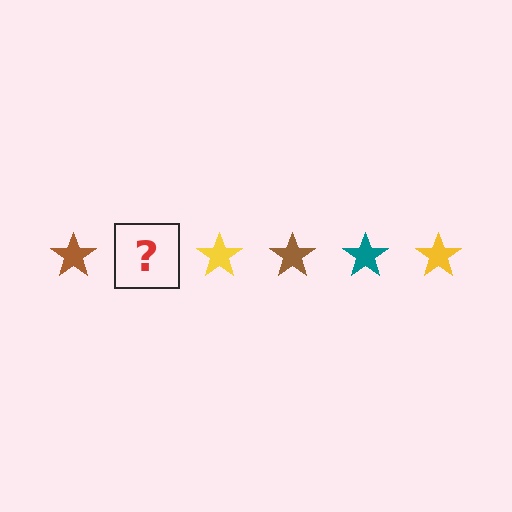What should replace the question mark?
The question mark should be replaced with a teal star.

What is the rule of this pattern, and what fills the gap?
The rule is that the pattern cycles through brown, teal, yellow stars. The gap should be filled with a teal star.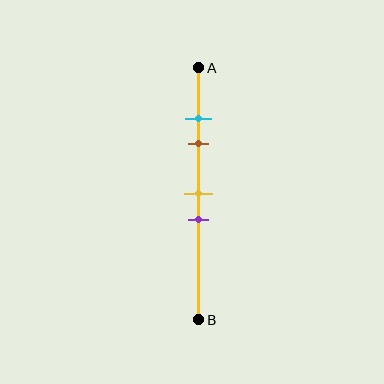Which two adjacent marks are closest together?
The cyan and brown marks are the closest adjacent pair.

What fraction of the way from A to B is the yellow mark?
The yellow mark is approximately 50% (0.5) of the way from A to B.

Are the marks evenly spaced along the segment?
No, the marks are not evenly spaced.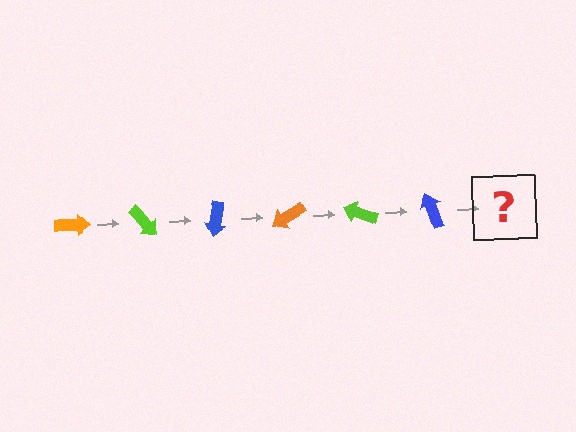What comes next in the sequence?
The next element should be an orange arrow, rotated 300 degrees from the start.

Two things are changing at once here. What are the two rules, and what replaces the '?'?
The two rules are that it rotates 50 degrees each step and the color cycles through orange, lime, and blue. The '?' should be an orange arrow, rotated 300 degrees from the start.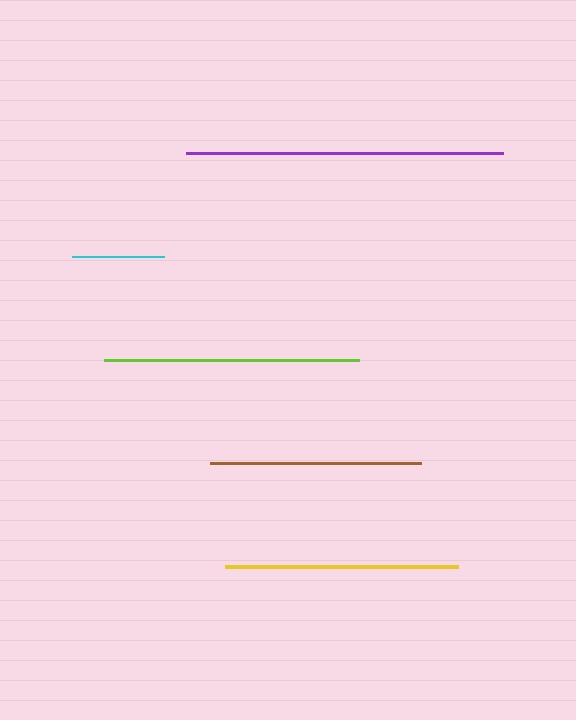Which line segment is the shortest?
The cyan line is the shortest at approximately 92 pixels.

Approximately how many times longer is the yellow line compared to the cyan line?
The yellow line is approximately 2.5 times the length of the cyan line.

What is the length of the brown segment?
The brown segment is approximately 211 pixels long.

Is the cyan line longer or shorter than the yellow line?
The yellow line is longer than the cyan line.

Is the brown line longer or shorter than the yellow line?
The yellow line is longer than the brown line.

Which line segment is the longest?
The purple line is the longest at approximately 317 pixels.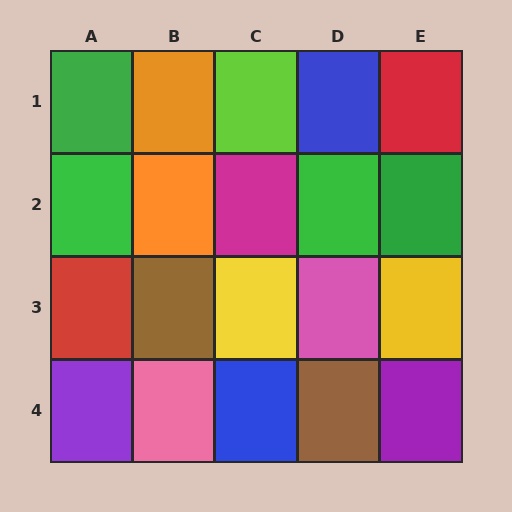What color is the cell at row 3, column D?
Pink.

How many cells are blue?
2 cells are blue.